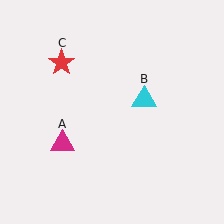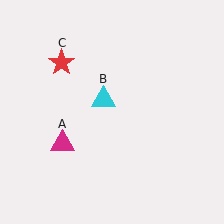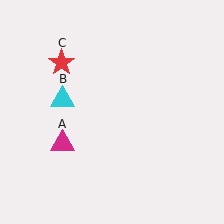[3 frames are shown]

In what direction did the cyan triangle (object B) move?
The cyan triangle (object B) moved left.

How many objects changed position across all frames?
1 object changed position: cyan triangle (object B).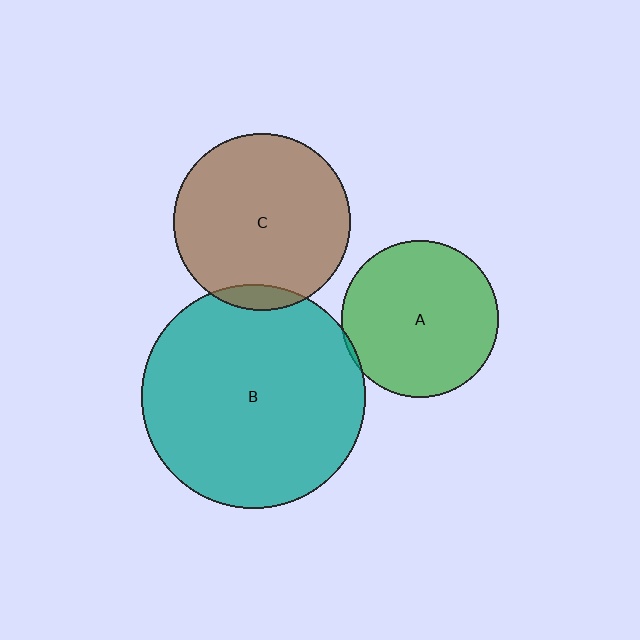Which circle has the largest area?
Circle B (teal).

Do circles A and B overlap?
Yes.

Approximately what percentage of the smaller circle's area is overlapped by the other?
Approximately 5%.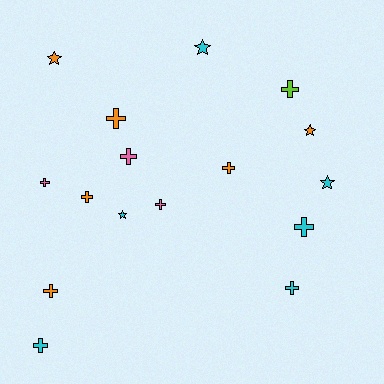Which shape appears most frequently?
Cross, with 11 objects.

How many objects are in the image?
There are 16 objects.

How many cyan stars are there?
There are 3 cyan stars.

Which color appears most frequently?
Cyan, with 6 objects.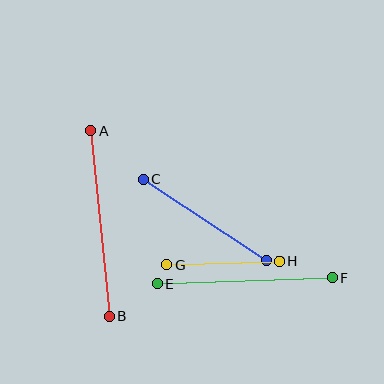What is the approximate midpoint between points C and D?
The midpoint is at approximately (205, 220) pixels.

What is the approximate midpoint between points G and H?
The midpoint is at approximately (223, 263) pixels.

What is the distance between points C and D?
The distance is approximately 148 pixels.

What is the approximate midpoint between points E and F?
The midpoint is at approximately (245, 281) pixels.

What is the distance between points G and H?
The distance is approximately 113 pixels.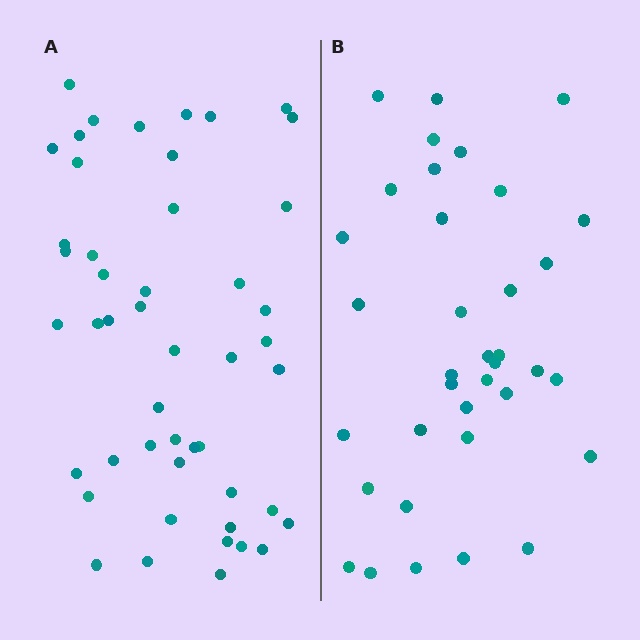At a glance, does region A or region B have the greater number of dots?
Region A (the left region) has more dots.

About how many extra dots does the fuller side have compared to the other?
Region A has roughly 12 or so more dots than region B.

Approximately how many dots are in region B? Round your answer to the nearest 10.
About 40 dots. (The exact count is 36, which rounds to 40.)